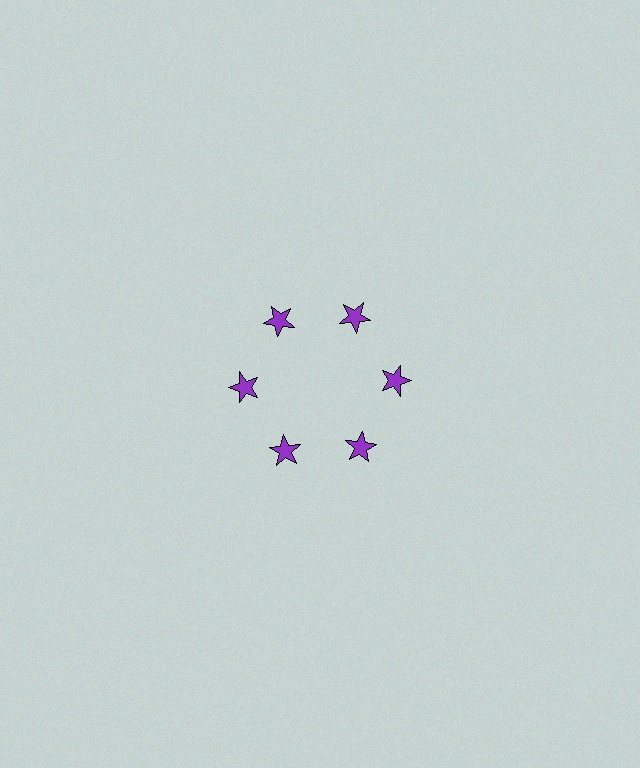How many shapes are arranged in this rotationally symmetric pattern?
There are 6 shapes, arranged in 6 groups of 1.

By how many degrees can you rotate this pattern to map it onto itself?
The pattern maps onto itself every 60 degrees of rotation.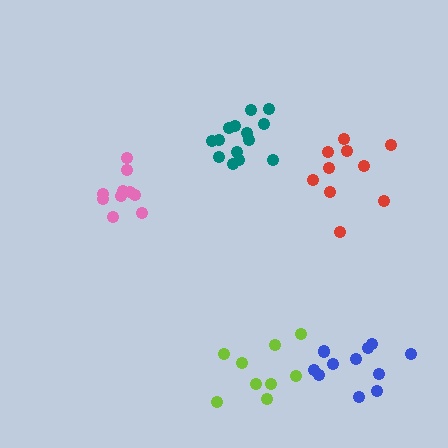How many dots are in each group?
Group 1: 14 dots, Group 2: 10 dots, Group 3: 11 dots, Group 4: 9 dots, Group 5: 10 dots (54 total).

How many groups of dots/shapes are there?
There are 5 groups.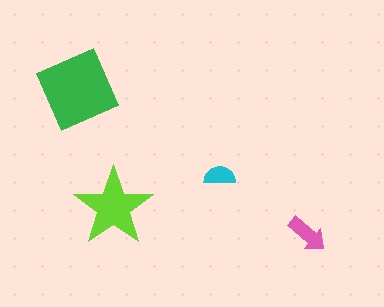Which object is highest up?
The green square is topmost.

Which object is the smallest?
The cyan semicircle.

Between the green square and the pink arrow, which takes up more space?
The green square.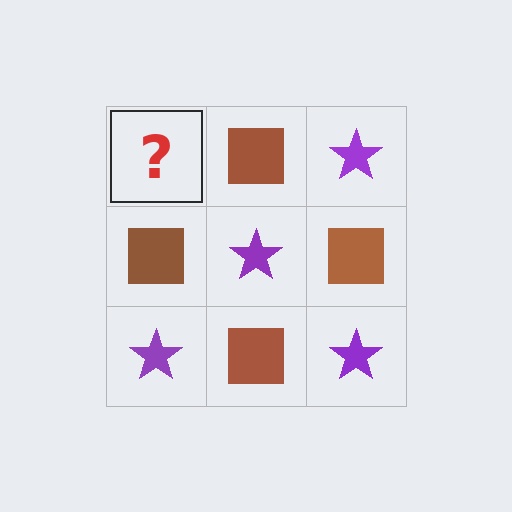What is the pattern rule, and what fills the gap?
The rule is that it alternates purple star and brown square in a checkerboard pattern. The gap should be filled with a purple star.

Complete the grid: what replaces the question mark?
The question mark should be replaced with a purple star.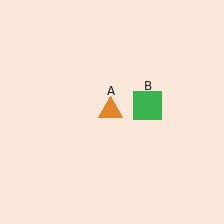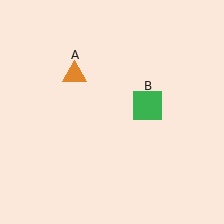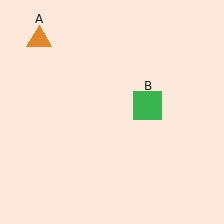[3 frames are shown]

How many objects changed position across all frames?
1 object changed position: orange triangle (object A).